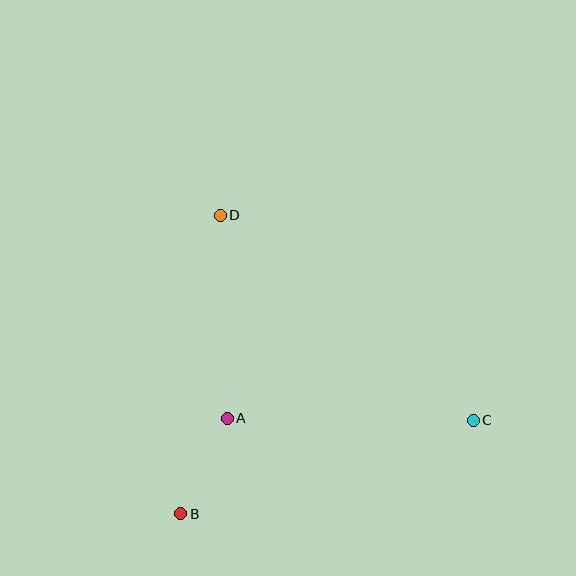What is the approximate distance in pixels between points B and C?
The distance between B and C is approximately 308 pixels.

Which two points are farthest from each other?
Points C and D are farthest from each other.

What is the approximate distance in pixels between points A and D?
The distance between A and D is approximately 203 pixels.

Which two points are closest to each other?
Points A and B are closest to each other.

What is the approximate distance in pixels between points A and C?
The distance between A and C is approximately 246 pixels.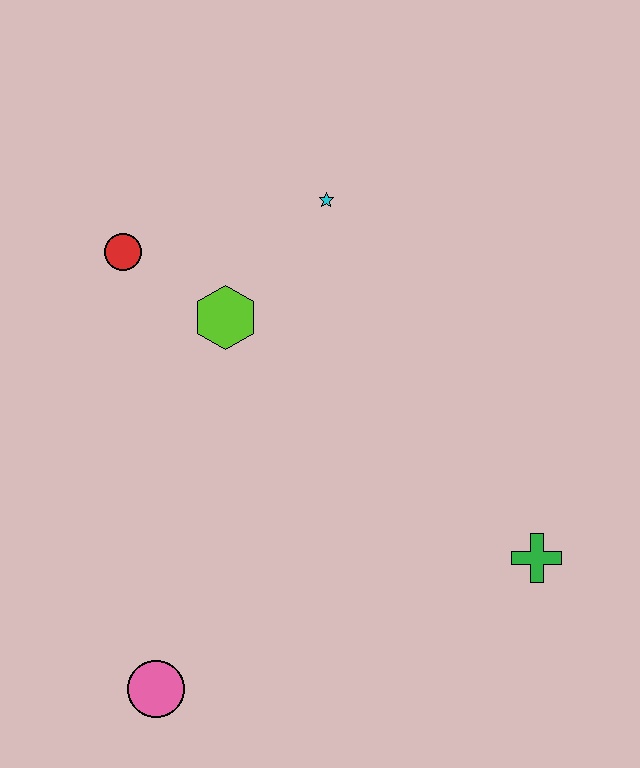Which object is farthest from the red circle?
The green cross is farthest from the red circle.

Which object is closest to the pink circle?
The lime hexagon is closest to the pink circle.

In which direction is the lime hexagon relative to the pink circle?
The lime hexagon is above the pink circle.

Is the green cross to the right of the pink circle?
Yes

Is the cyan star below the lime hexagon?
No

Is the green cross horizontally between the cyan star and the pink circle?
No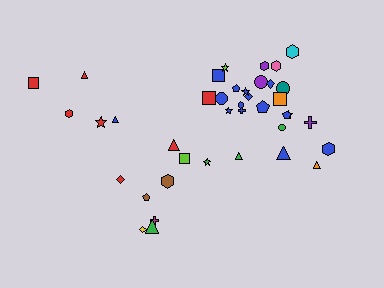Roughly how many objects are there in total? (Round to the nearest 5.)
Roughly 40 objects in total.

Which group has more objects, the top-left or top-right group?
The top-right group.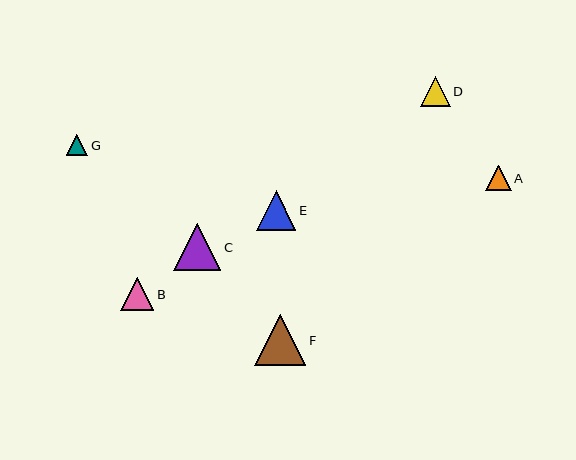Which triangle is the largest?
Triangle F is the largest with a size of approximately 51 pixels.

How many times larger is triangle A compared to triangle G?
Triangle A is approximately 1.2 times the size of triangle G.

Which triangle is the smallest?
Triangle G is the smallest with a size of approximately 21 pixels.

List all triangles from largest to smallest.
From largest to smallest: F, C, E, B, D, A, G.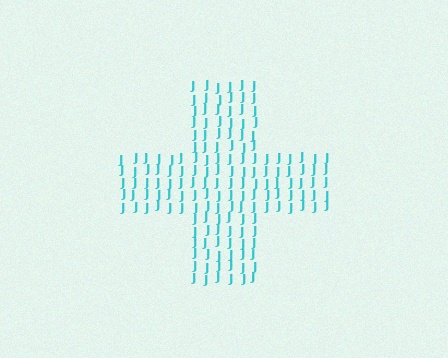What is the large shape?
The large shape is a cross.